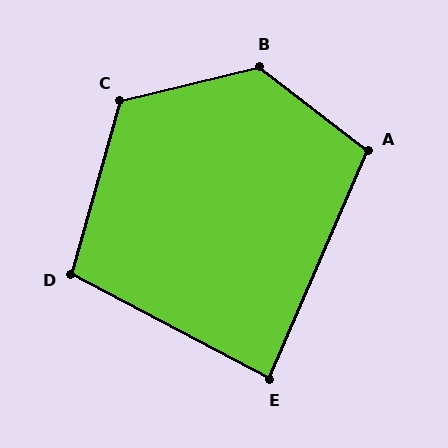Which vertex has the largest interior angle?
B, at approximately 128 degrees.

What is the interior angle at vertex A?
Approximately 104 degrees (obtuse).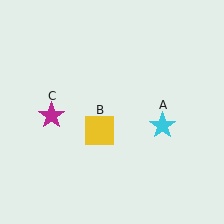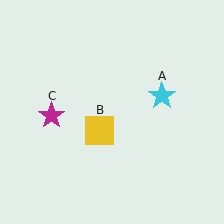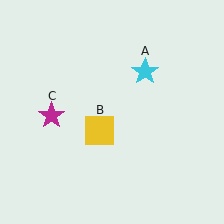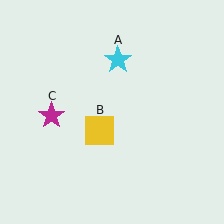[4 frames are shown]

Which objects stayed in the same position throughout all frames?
Yellow square (object B) and magenta star (object C) remained stationary.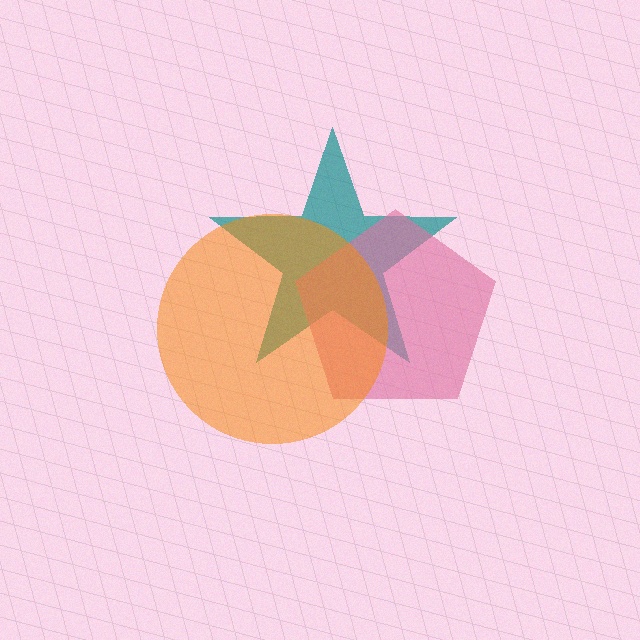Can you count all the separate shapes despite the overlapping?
Yes, there are 3 separate shapes.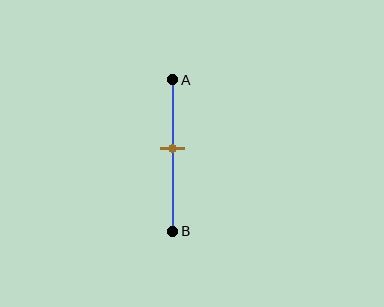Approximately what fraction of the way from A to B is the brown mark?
The brown mark is approximately 45% of the way from A to B.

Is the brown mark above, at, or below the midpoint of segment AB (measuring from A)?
The brown mark is above the midpoint of segment AB.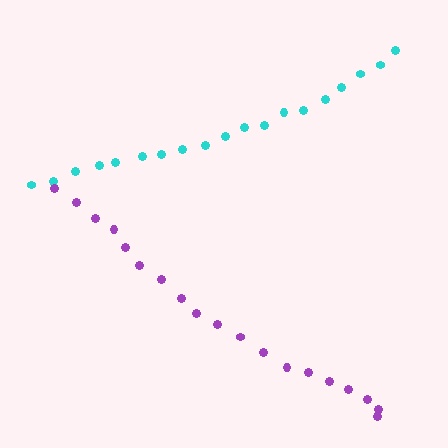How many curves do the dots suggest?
There are 2 distinct paths.